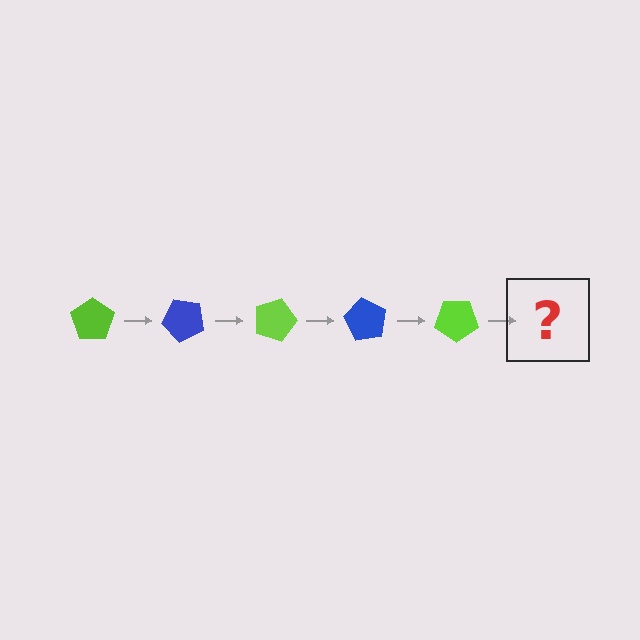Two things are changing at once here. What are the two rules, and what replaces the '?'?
The two rules are that it rotates 45 degrees each step and the color cycles through lime and blue. The '?' should be a blue pentagon, rotated 225 degrees from the start.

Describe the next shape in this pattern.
It should be a blue pentagon, rotated 225 degrees from the start.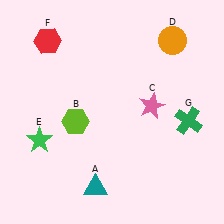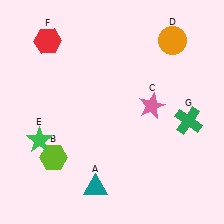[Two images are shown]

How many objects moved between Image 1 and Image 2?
1 object moved between the two images.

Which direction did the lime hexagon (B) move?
The lime hexagon (B) moved down.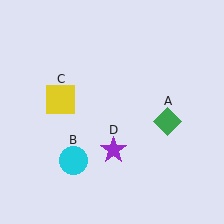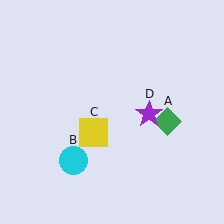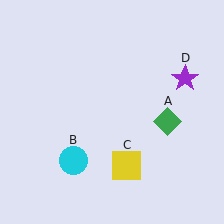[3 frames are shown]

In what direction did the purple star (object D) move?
The purple star (object D) moved up and to the right.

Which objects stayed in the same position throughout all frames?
Green diamond (object A) and cyan circle (object B) remained stationary.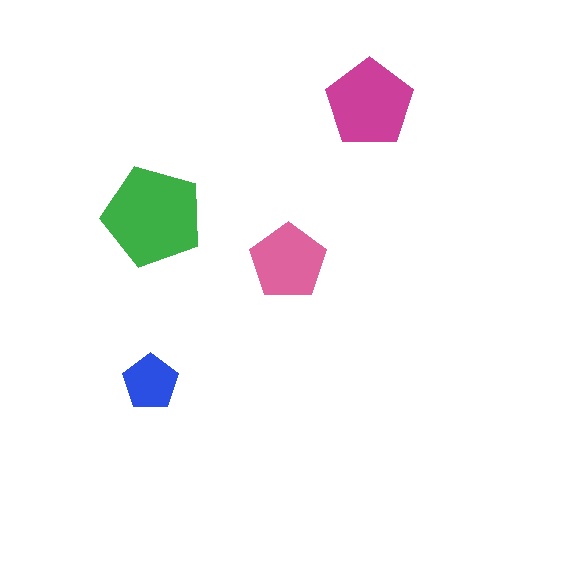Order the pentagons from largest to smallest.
the green one, the magenta one, the pink one, the blue one.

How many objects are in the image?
There are 4 objects in the image.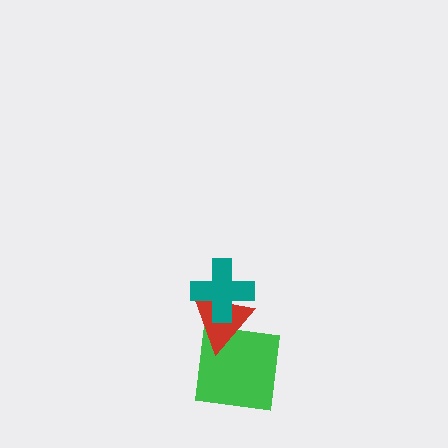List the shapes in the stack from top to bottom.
From top to bottom: the teal cross, the red triangle, the green square.